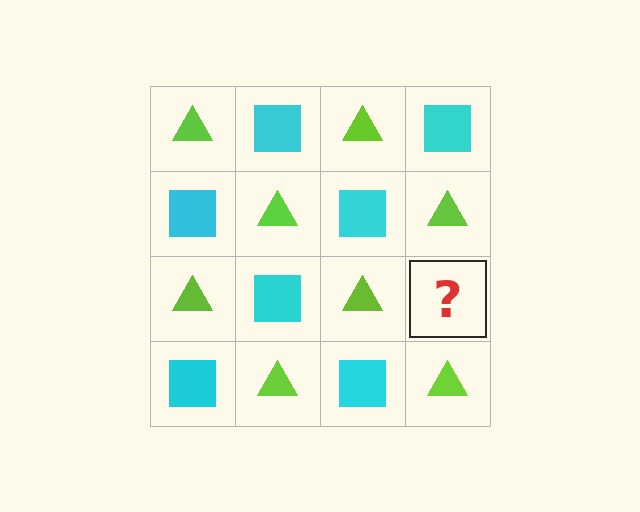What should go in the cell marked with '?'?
The missing cell should contain a cyan square.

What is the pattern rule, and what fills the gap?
The rule is that it alternates lime triangle and cyan square in a checkerboard pattern. The gap should be filled with a cyan square.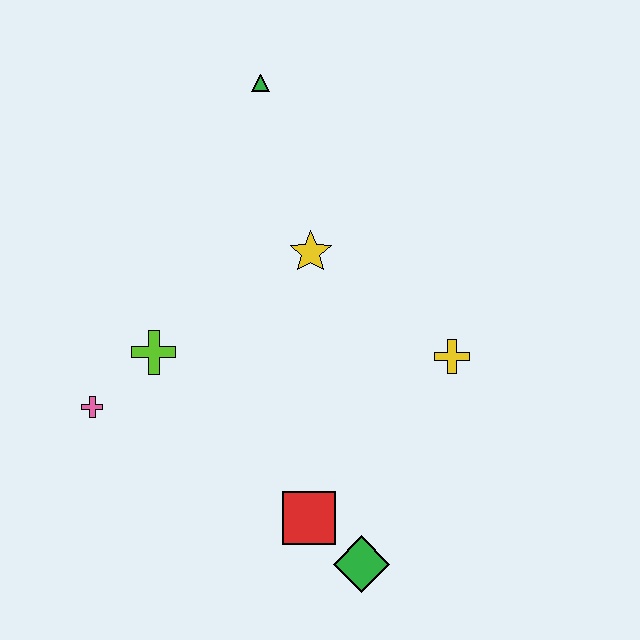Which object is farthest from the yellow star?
The green diamond is farthest from the yellow star.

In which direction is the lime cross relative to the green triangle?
The lime cross is below the green triangle.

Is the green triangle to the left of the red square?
Yes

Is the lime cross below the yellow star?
Yes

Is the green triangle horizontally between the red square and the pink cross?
Yes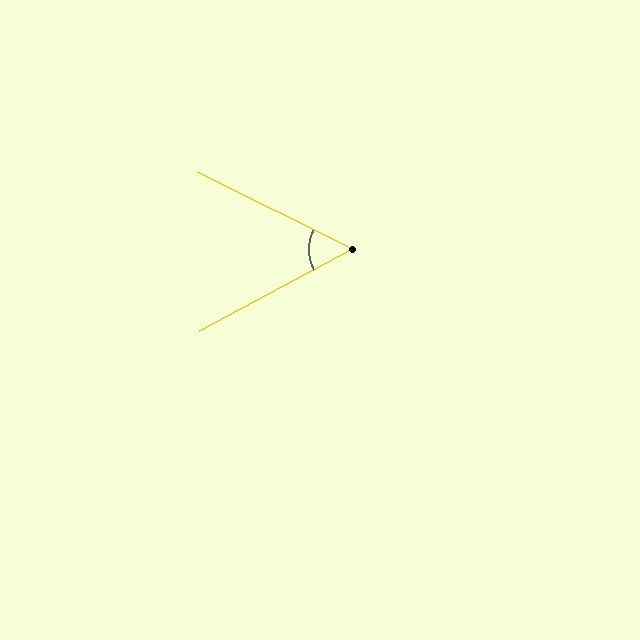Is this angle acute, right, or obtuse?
It is acute.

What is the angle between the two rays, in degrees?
Approximately 55 degrees.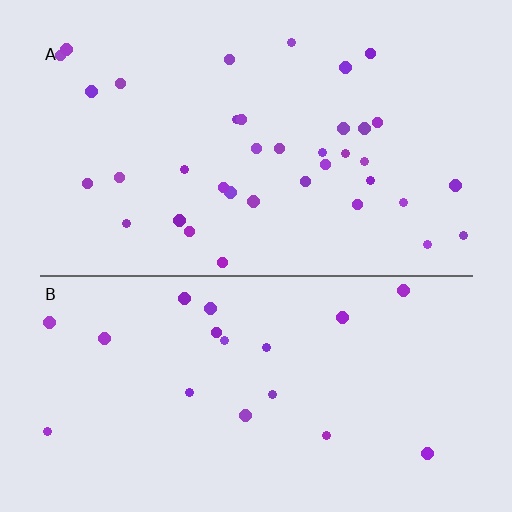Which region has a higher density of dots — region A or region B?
A (the top).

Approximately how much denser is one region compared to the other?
Approximately 2.0× — region A over region B.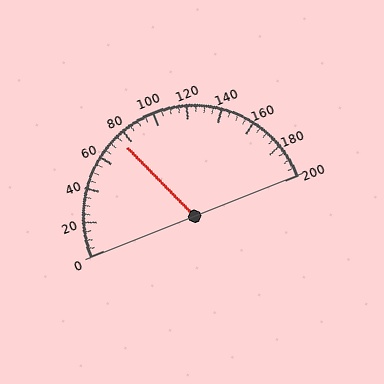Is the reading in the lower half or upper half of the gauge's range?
The reading is in the lower half of the range (0 to 200).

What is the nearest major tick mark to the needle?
The nearest major tick mark is 80.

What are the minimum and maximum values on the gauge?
The gauge ranges from 0 to 200.